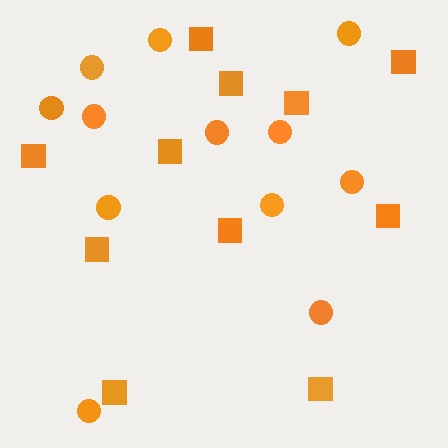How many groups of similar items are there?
There are 2 groups: one group of squares (11) and one group of circles (12).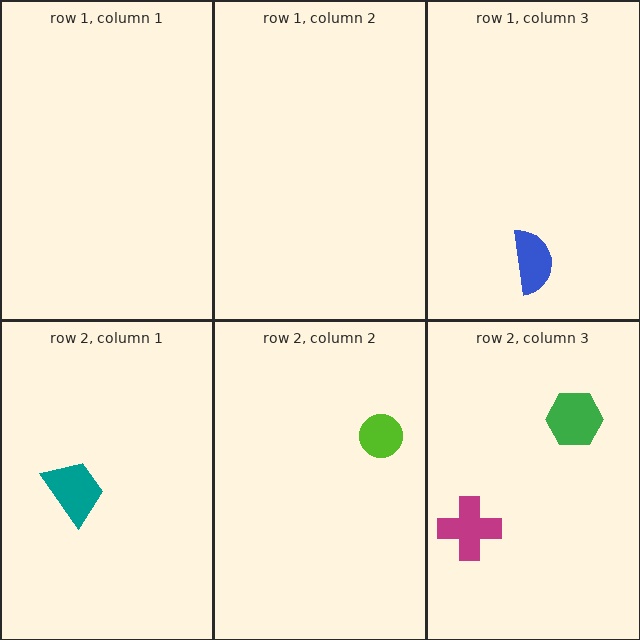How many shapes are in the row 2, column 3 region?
2.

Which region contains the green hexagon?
The row 2, column 3 region.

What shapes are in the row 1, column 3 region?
The blue semicircle.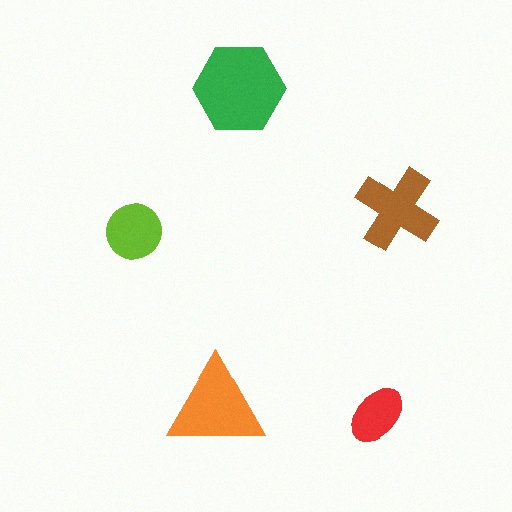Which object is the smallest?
The red ellipse.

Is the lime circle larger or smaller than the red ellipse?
Larger.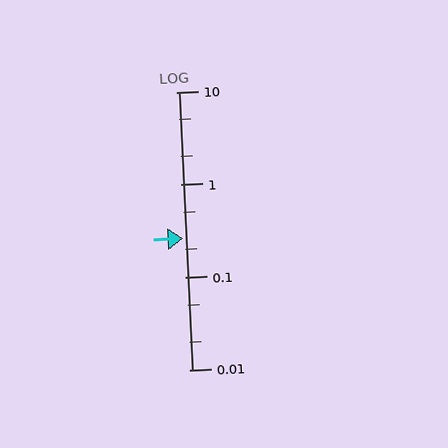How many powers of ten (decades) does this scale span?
The scale spans 3 decades, from 0.01 to 10.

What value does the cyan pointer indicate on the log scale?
The pointer indicates approximately 0.26.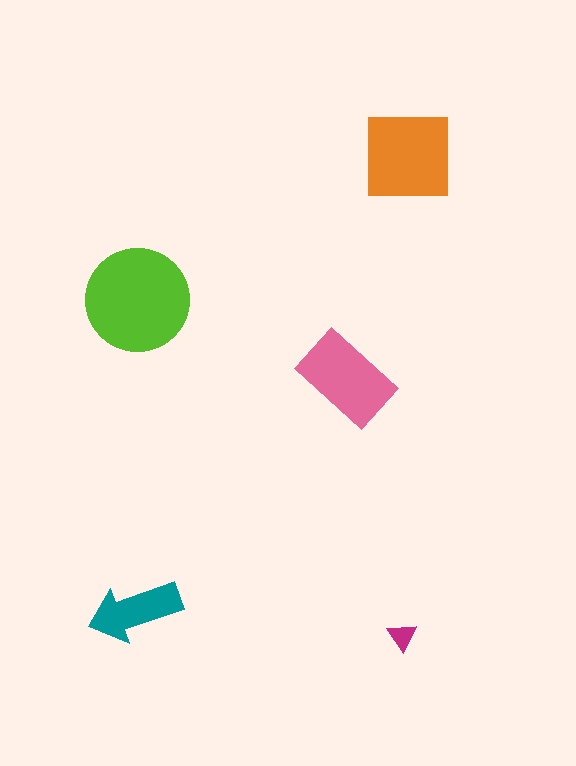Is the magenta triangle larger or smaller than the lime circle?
Smaller.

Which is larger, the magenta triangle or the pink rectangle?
The pink rectangle.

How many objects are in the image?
There are 5 objects in the image.